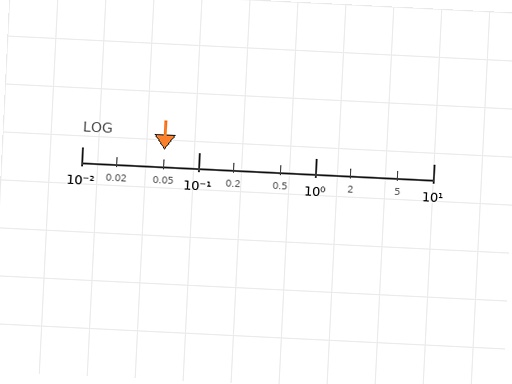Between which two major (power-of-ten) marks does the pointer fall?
The pointer is between 0.01 and 0.1.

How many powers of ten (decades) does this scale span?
The scale spans 3 decades, from 0.01 to 10.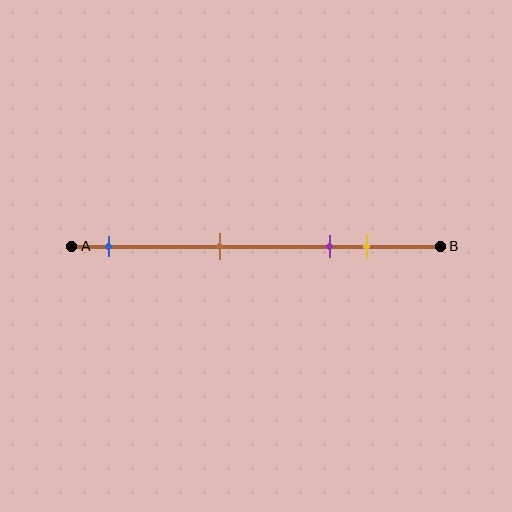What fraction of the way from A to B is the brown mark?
The brown mark is approximately 40% (0.4) of the way from A to B.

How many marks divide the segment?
There are 4 marks dividing the segment.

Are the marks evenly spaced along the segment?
No, the marks are not evenly spaced.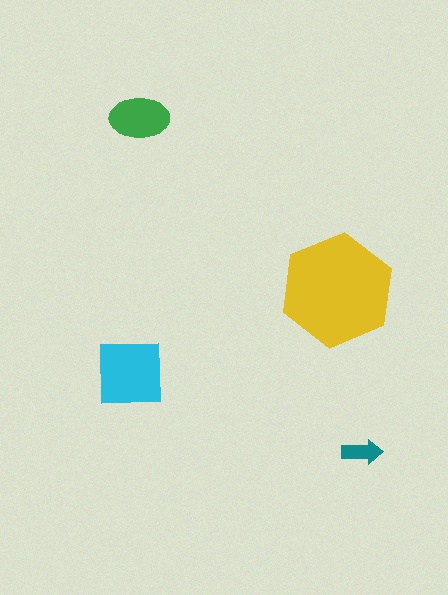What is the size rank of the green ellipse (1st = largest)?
3rd.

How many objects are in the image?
There are 4 objects in the image.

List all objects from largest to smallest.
The yellow hexagon, the cyan square, the green ellipse, the teal arrow.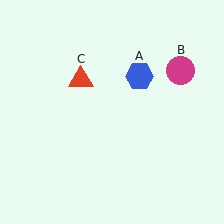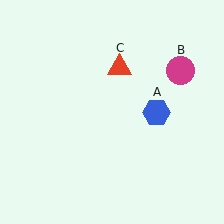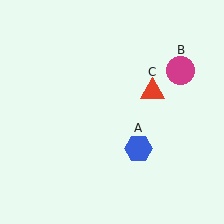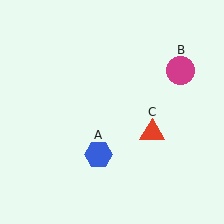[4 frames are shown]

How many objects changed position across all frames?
2 objects changed position: blue hexagon (object A), red triangle (object C).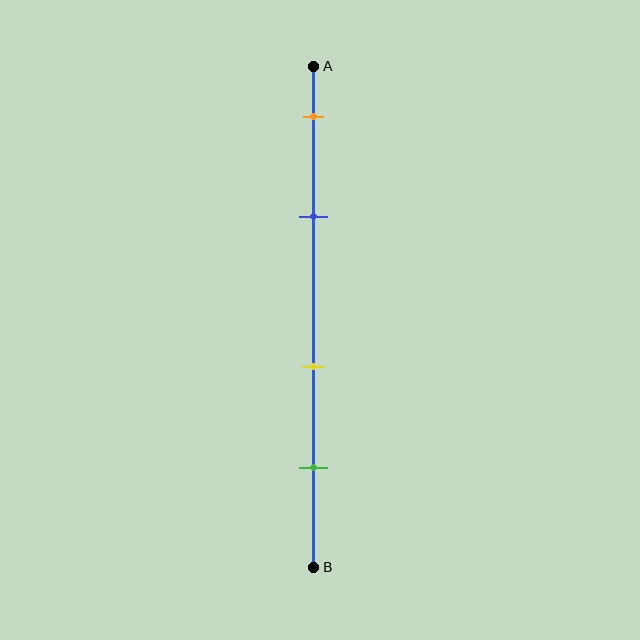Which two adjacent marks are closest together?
The orange and blue marks are the closest adjacent pair.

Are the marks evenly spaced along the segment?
No, the marks are not evenly spaced.